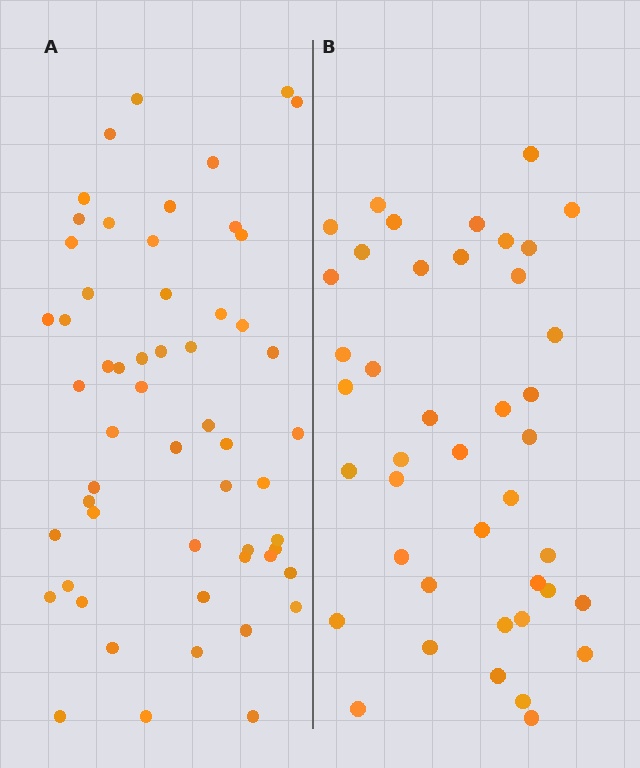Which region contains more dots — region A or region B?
Region A (the left region) has more dots.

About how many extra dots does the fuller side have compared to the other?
Region A has approximately 15 more dots than region B.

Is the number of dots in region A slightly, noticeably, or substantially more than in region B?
Region A has noticeably more, but not dramatically so. The ratio is roughly 1.3 to 1.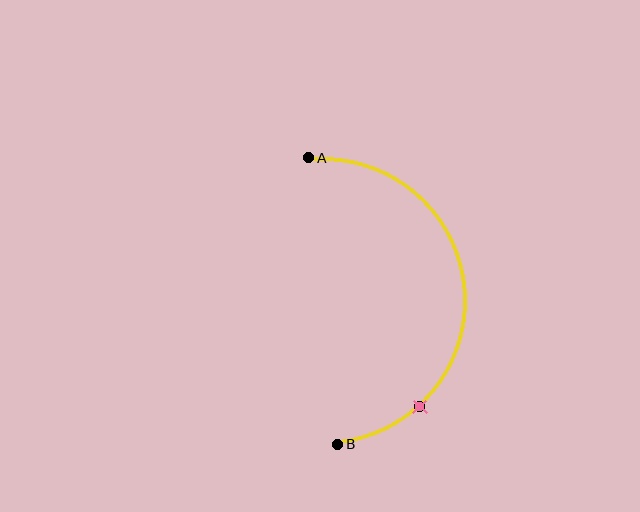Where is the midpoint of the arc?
The arc midpoint is the point on the curve farthest from the straight line joining A and B. It sits to the right of that line.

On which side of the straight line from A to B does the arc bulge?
The arc bulges to the right of the straight line connecting A and B.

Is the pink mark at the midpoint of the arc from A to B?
No. The pink mark lies on the arc but is closer to endpoint B. The arc midpoint would be at the point on the curve equidistant along the arc from both A and B.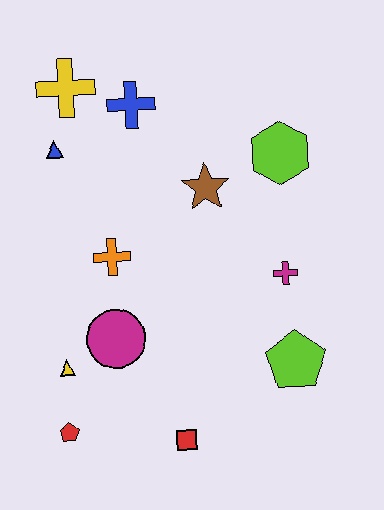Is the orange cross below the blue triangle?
Yes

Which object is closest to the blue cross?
The yellow cross is closest to the blue cross.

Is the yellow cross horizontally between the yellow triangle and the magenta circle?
Yes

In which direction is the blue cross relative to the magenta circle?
The blue cross is above the magenta circle.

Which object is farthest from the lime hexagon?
The red pentagon is farthest from the lime hexagon.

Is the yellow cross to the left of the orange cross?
Yes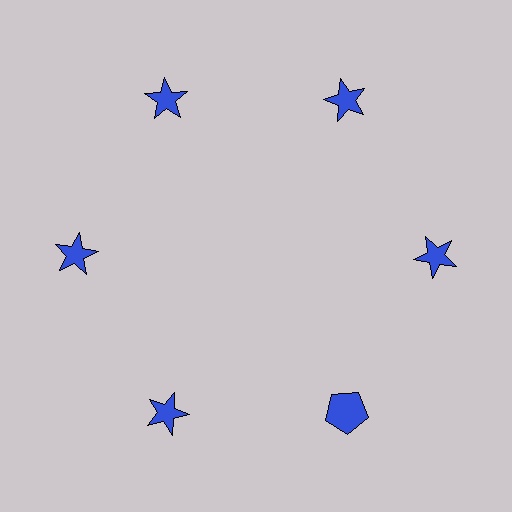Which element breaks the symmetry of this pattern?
The blue pentagon at roughly the 5 o'clock position breaks the symmetry. All other shapes are blue stars.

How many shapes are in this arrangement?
There are 6 shapes arranged in a ring pattern.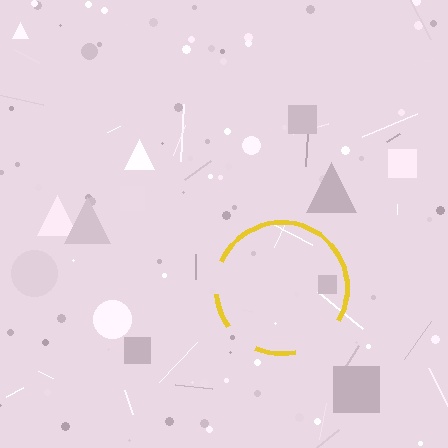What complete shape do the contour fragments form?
The contour fragments form a circle.